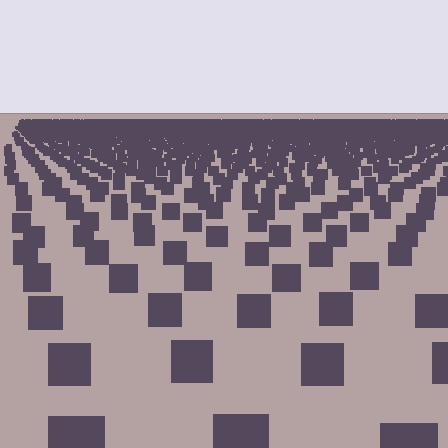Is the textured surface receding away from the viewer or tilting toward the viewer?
The surface is receding away from the viewer. Texture elements get smaller and denser toward the top.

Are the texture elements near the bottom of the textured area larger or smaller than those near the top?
Larger. Near the bottom, elements are closer to the viewer and appear at a bigger on-screen size.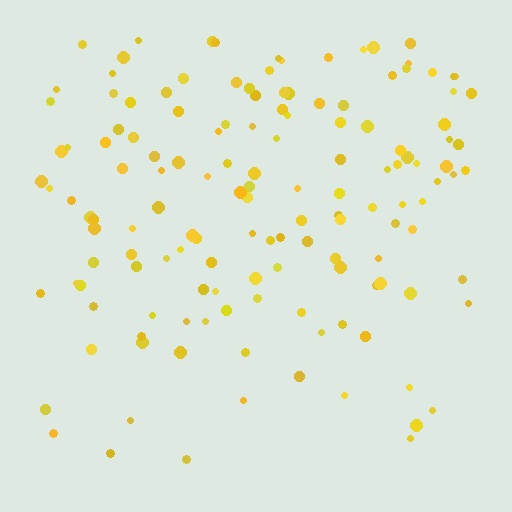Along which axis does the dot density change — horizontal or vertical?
Vertical.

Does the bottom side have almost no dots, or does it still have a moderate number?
Still a moderate number, just noticeably fewer than the top.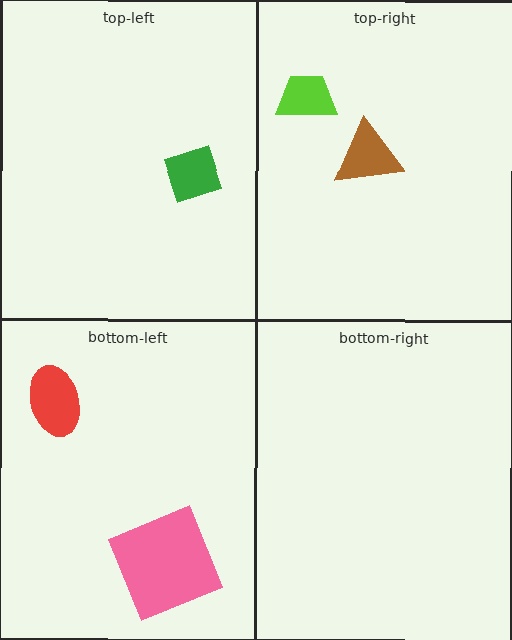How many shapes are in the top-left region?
1.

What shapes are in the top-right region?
The lime trapezoid, the brown triangle.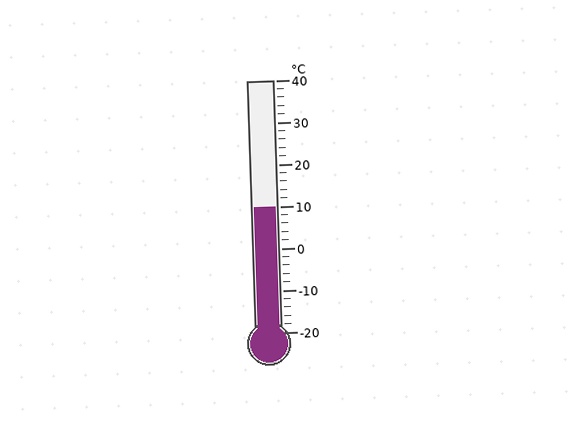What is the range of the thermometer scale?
The thermometer scale ranges from -20°C to 40°C.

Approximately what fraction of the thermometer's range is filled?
The thermometer is filled to approximately 50% of its range.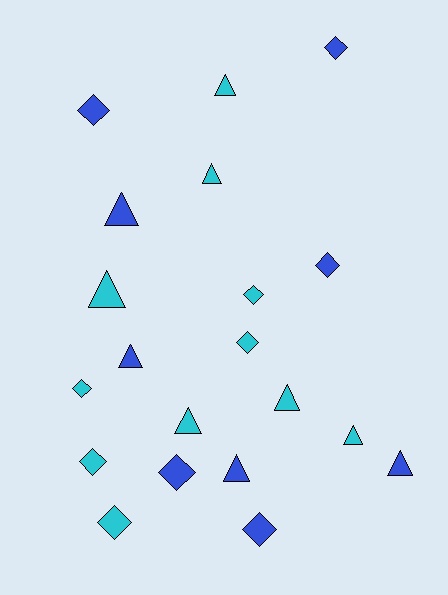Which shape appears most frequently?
Diamond, with 10 objects.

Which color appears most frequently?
Cyan, with 11 objects.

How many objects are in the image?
There are 20 objects.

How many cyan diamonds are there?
There are 5 cyan diamonds.